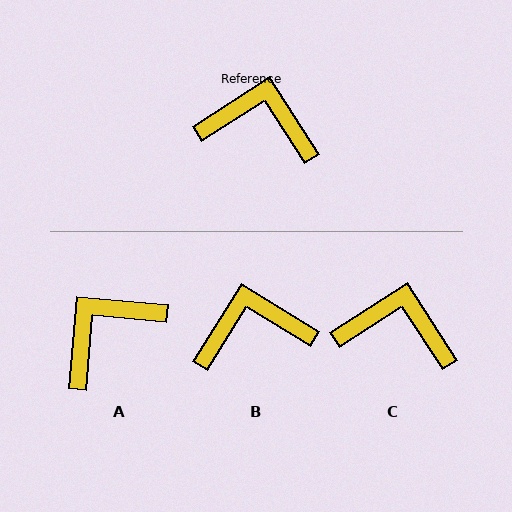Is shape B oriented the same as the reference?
No, it is off by about 25 degrees.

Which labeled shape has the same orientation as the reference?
C.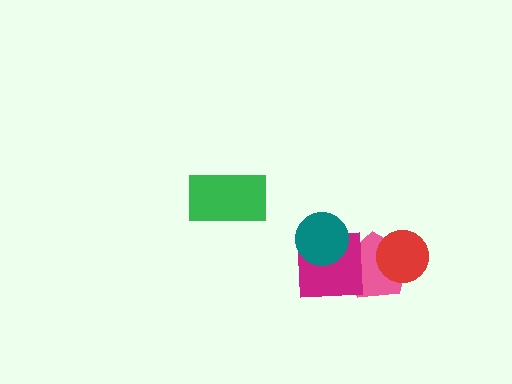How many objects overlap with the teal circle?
1 object overlaps with the teal circle.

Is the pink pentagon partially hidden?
Yes, it is partially covered by another shape.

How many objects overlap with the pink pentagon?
2 objects overlap with the pink pentagon.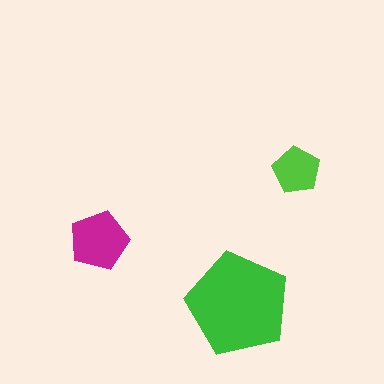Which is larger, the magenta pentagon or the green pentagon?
The green one.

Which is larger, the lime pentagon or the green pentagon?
The green one.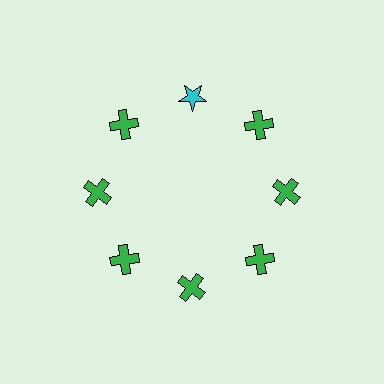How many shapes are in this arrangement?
There are 8 shapes arranged in a ring pattern.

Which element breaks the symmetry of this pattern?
The cyan star at roughly the 12 o'clock position breaks the symmetry. All other shapes are green crosses.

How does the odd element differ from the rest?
It differs in both color (cyan instead of green) and shape (star instead of cross).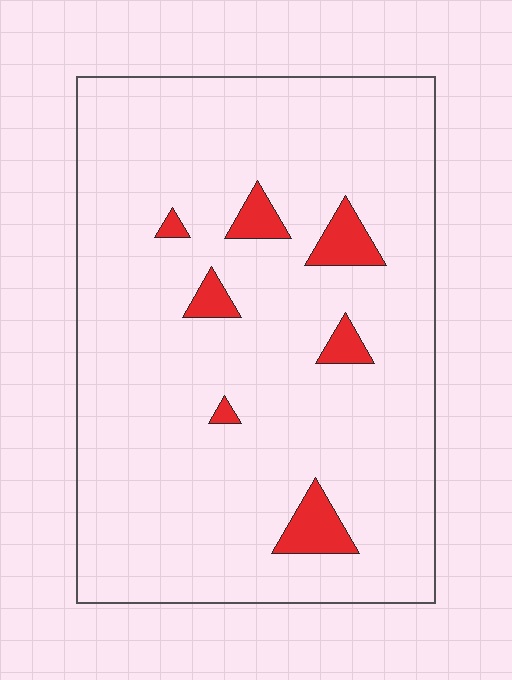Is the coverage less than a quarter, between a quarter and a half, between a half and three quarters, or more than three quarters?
Less than a quarter.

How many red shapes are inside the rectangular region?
7.